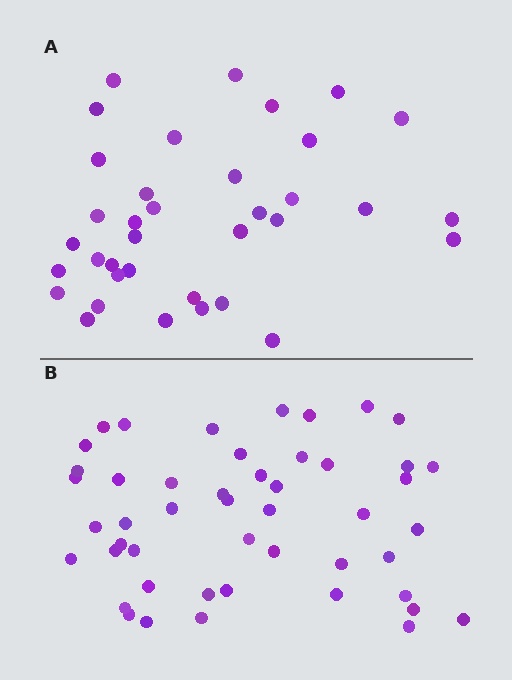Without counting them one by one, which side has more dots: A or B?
Region B (the bottom region) has more dots.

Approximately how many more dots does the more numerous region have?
Region B has roughly 12 or so more dots than region A.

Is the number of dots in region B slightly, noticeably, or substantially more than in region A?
Region B has noticeably more, but not dramatically so. The ratio is roughly 1.3 to 1.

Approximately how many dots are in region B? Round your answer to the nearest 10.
About 50 dots. (The exact count is 48, which rounds to 50.)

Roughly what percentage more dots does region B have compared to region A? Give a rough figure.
About 35% more.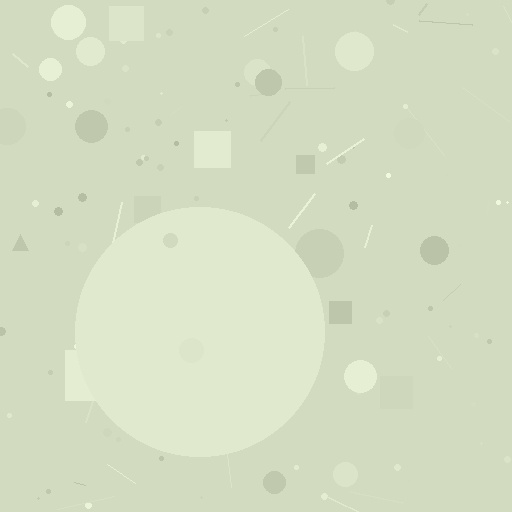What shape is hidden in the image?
A circle is hidden in the image.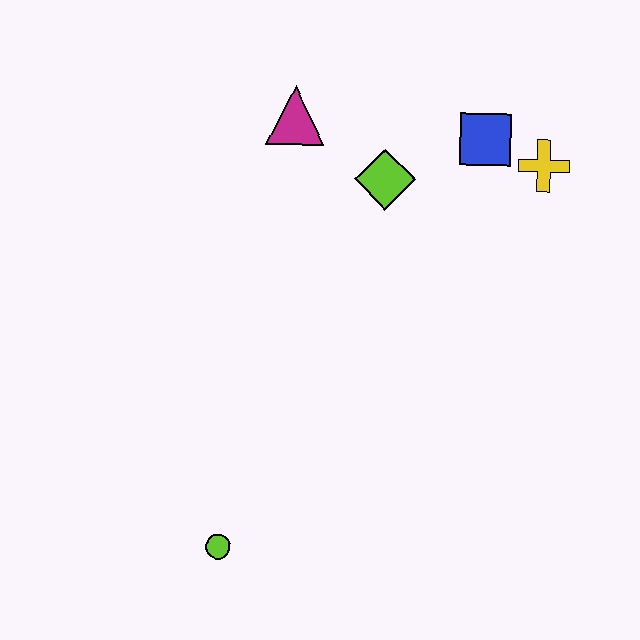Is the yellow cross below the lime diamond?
No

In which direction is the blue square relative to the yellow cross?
The blue square is to the left of the yellow cross.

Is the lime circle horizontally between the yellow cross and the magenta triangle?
No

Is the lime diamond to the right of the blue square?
No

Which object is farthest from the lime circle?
The yellow cross is farthest from the lime circle.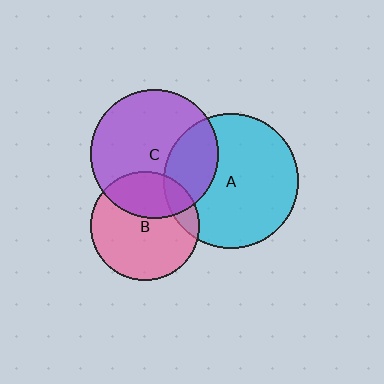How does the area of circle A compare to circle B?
Approximately 1.5 times.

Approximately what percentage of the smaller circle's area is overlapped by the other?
Approximately 35%.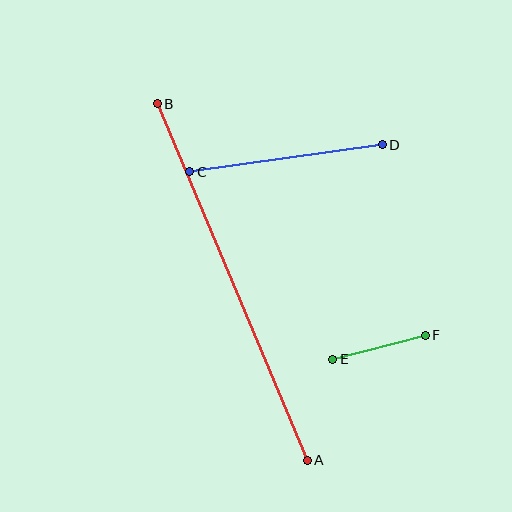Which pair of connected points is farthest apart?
Points A and B are farthest apart.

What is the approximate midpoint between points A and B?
The midpoint is at approximately (232, 282) pixels.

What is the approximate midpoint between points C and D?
The midpoint is at approximately (286, 158) pixels.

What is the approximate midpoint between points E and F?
The midpoint is at approximately (379, 347) pixels.